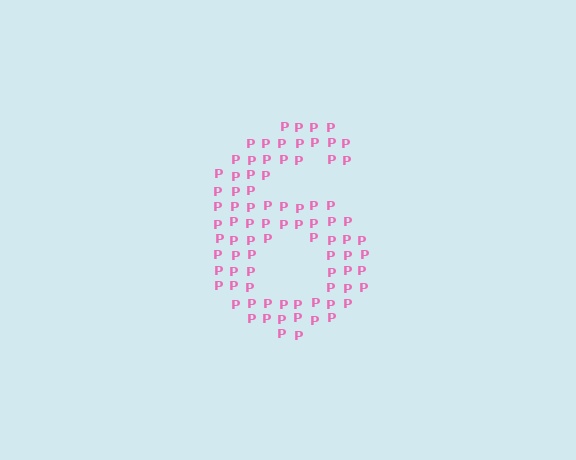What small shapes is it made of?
It is made of small letter P's.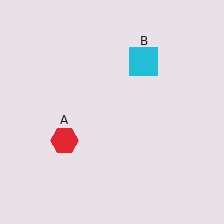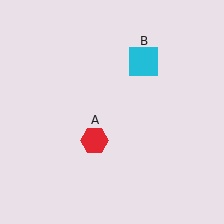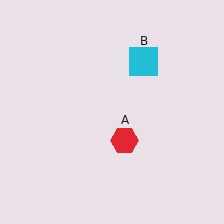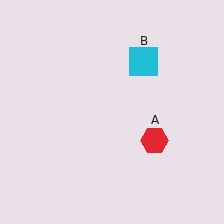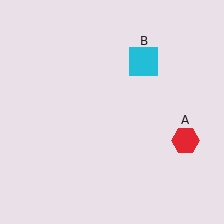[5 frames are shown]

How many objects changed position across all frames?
1 object changed position: red hexagon (object A).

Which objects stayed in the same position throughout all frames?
Cyan square (object B) remained stationary.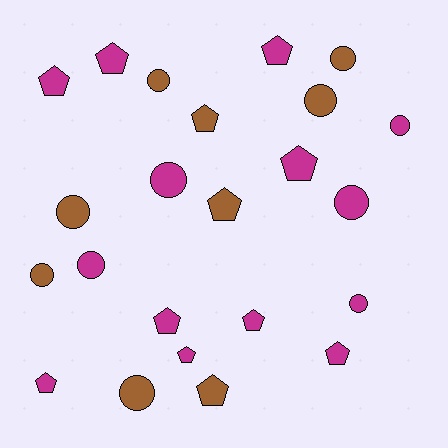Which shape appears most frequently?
Pentagon, with 12 objects.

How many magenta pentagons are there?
There are 9 magenta pentagons.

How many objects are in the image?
There are 23 objects.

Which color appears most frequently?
Magenta, with 14 objects.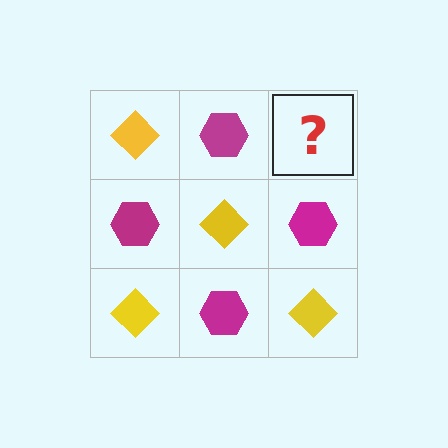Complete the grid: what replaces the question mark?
The question mark should be replaced with a yellow diamond.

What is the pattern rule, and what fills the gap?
The rule is that it alternates yellow diamond and magenta hexagon in a checkerboard pattern. The gap should be filled with a yellow diamond.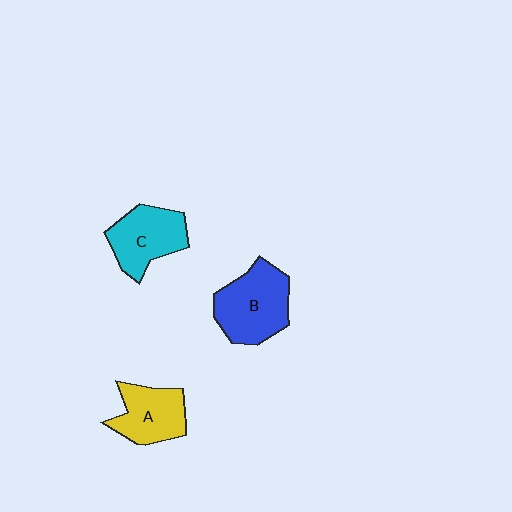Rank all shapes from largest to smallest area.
From largest to smallest: B (blue), C (cyan), A (yellow).